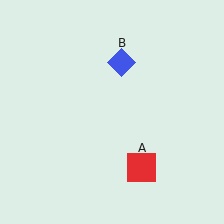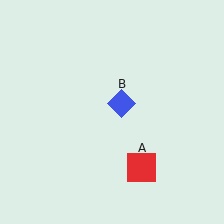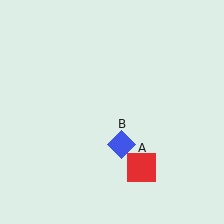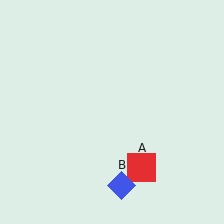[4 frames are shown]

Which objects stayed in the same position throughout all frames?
Red square (object A) remained stationary.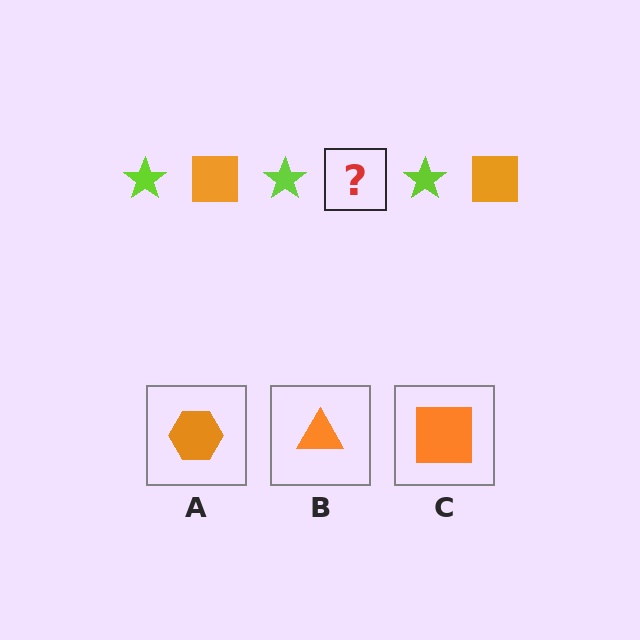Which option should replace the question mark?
Option C.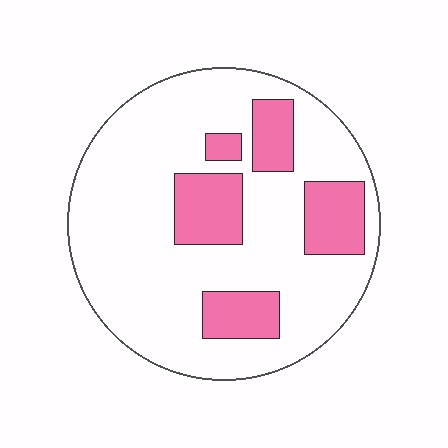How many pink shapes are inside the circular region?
5.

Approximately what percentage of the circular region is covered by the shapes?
Approximately 20%.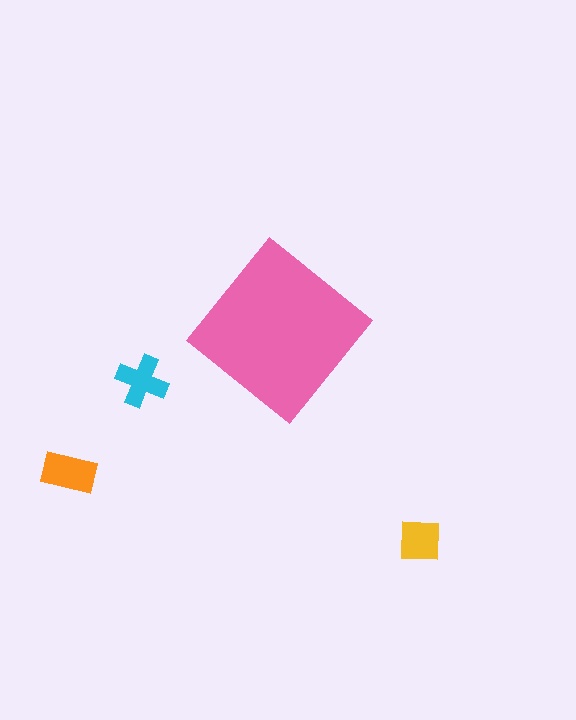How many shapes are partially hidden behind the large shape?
0 shapes are partially hidden.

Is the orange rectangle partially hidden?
No, the orange rectangle is fully visible.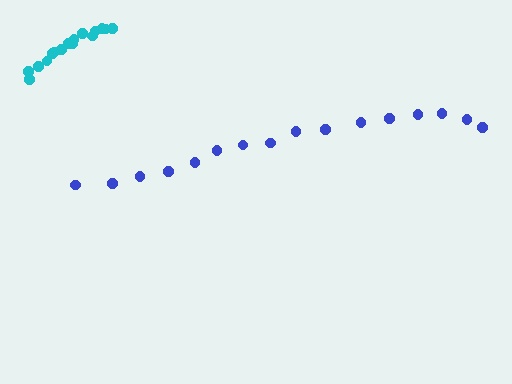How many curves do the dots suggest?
There are 2 distinct paths.